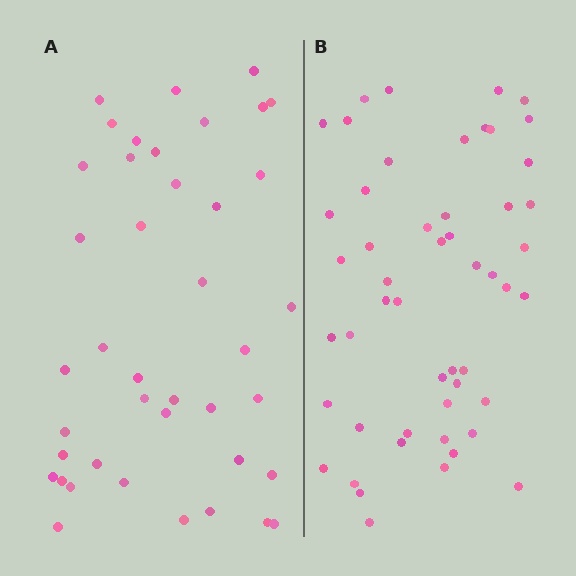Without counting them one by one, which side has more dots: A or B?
Region B (the right region) has more dots.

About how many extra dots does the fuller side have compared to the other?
Region B has roughly 10 or so more dots than region A.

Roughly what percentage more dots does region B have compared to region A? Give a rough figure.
About 25% more.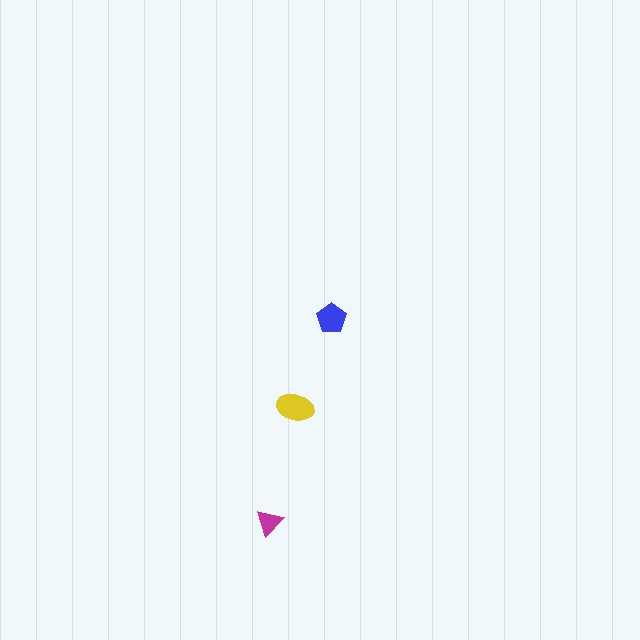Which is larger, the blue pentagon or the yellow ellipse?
The yellow ellipse.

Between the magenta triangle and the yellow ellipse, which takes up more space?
The yellow ellipse.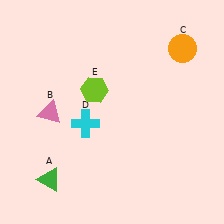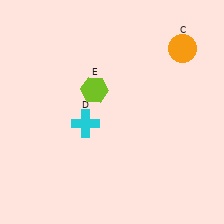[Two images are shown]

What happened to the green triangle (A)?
The green triangle (A) was removed in Image 2. It was in the bottom-left area of Image 1.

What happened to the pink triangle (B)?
The pink triangle (B) was removed in Image 2. It was in the bottom-left area of Image 1.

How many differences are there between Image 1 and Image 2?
There are 2 differences between the two images.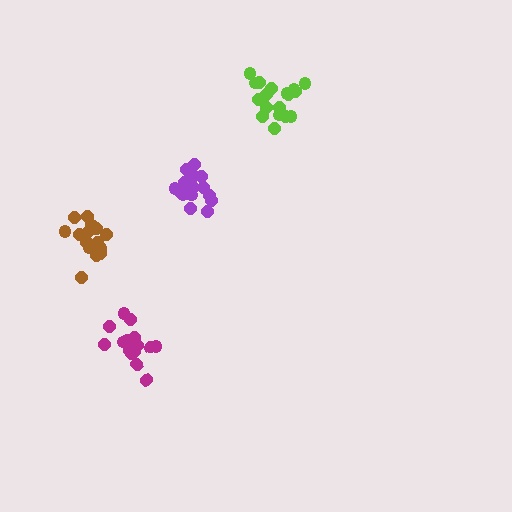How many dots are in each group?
Group 1: 18 dots, Group 2: 16 dots, Group 3: 18 dots, Group 4: 18 dots (70 total).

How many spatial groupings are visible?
There are 4 spatial groupings.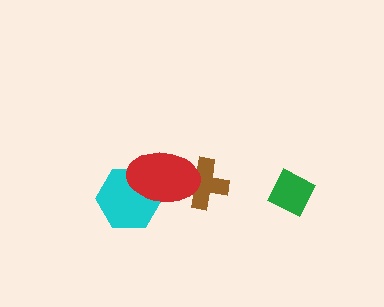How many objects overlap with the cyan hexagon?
1 object overlaps with the cyan hexagon.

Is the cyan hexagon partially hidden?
Yes, it is partially covered by another shape.